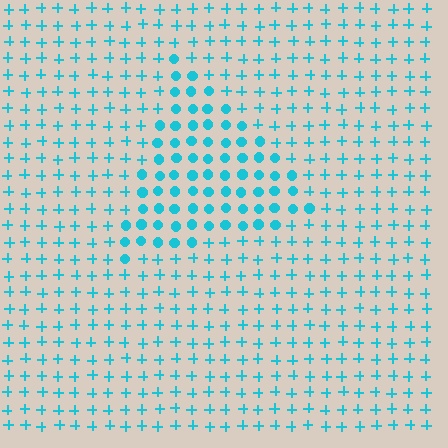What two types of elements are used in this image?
The image uses circles inside the triangle region and plus signs outside it.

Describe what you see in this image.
The image is filled with small cyan elements arranged in a uniform grid. A triangle-shaped region contains circles, while the surrounding area contains plus signs. The boundary is defined purely by the change in element shape.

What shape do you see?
I see a triangle.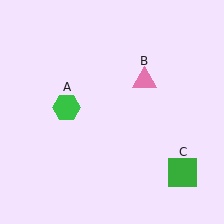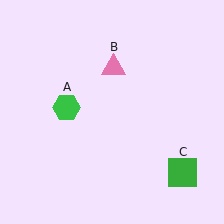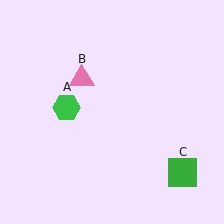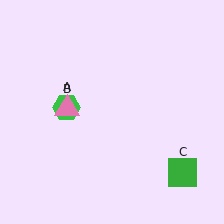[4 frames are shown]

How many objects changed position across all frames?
1 object changed position: pink triangle (object B).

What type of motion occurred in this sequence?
The pink triangle (object B) rotated counterclockwise around the center of the scene.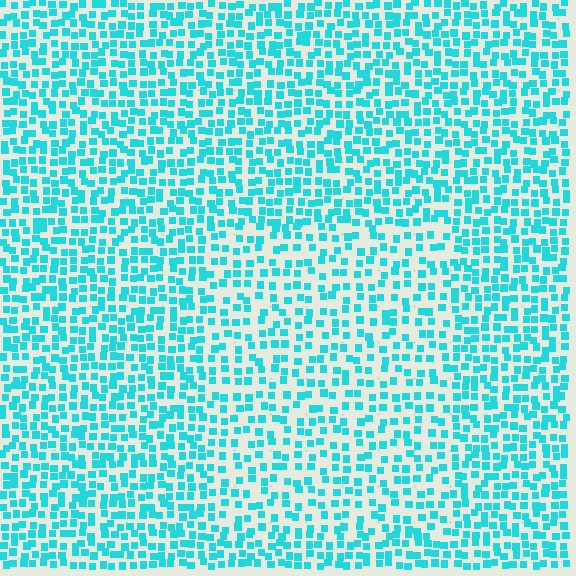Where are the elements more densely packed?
The elements are more densely packed outside the rectangle boundary.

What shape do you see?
I see a rectangle.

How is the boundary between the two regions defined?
The boundary is defined by a change in element density (approximately 1.5x ratio). All elements are the same color, size, and shape.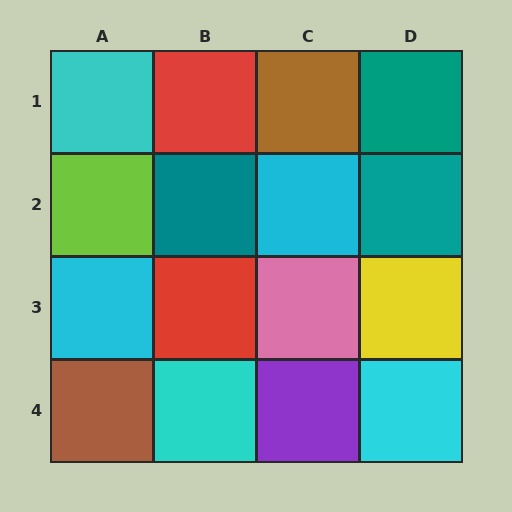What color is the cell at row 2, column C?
Cyan.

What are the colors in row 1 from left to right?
Cyan, red, brown, teal.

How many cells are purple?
1 cell is purple.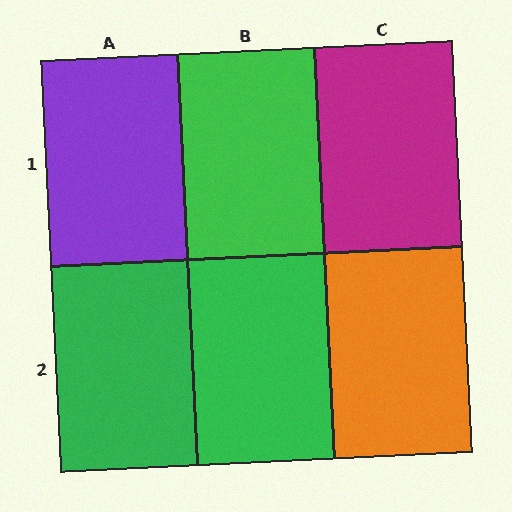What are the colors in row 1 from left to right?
Purple, green, magenta.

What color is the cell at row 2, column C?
Orange.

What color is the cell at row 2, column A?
Green.